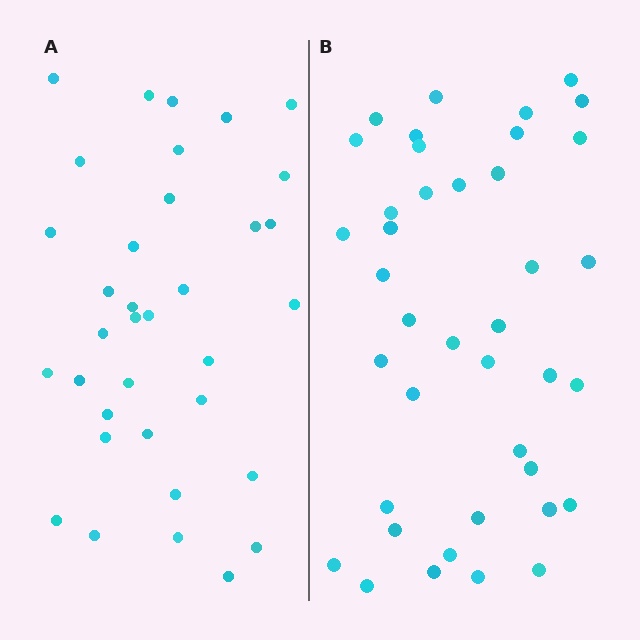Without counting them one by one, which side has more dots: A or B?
Region B (the right region) has more dots.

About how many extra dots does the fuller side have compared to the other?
Region B has about 5 more dots than region A.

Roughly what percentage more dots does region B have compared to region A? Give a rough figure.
About 15% more.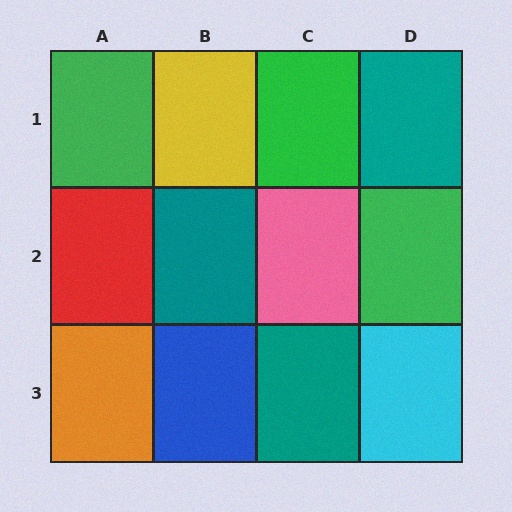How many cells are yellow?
1 cell is yellow.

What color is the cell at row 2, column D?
Green.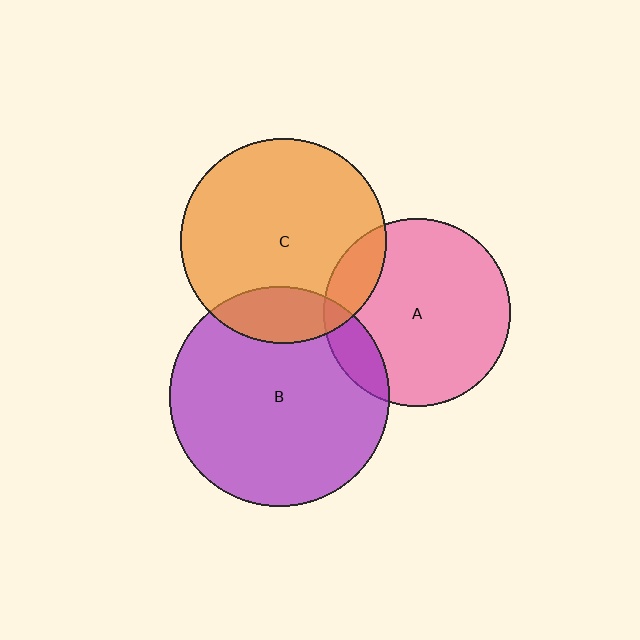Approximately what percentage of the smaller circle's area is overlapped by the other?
Approximately 15%.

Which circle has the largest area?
Circle B (purple).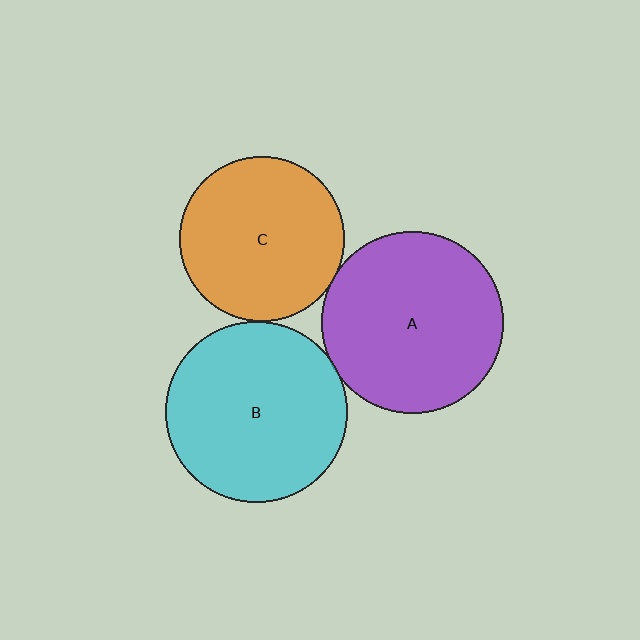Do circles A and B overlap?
Yes.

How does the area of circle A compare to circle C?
Approximately 1.2 times.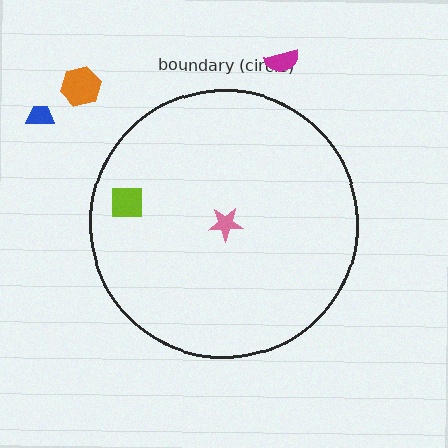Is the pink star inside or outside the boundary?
Inside.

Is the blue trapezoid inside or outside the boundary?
Outside.